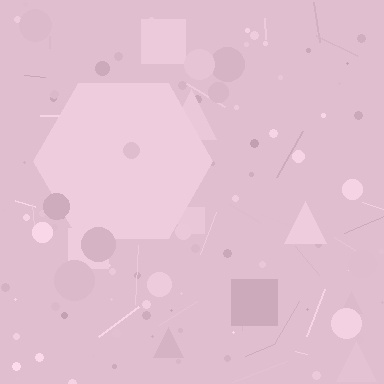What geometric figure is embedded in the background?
A hexagon is embedded in the background.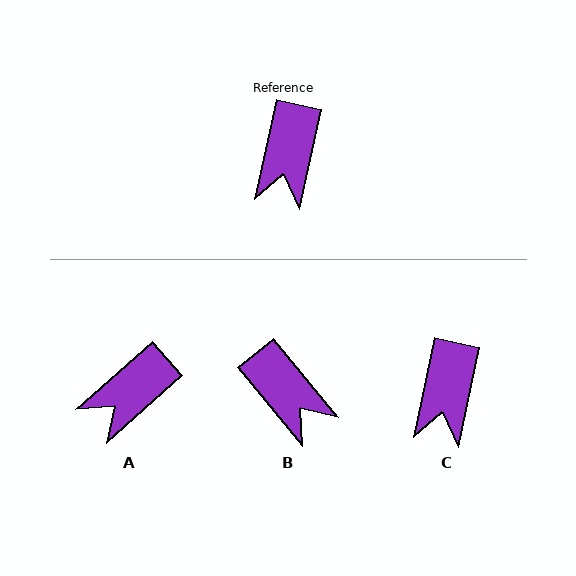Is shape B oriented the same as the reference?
No, it is off by about 51 degrees.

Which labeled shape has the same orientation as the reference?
C.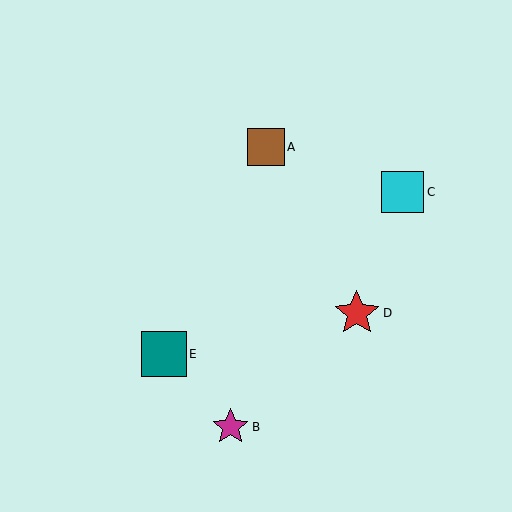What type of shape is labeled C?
Shape C is a cyan square.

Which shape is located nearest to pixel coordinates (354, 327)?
The red star (labeled D) at (357, 313) is nearest to that location.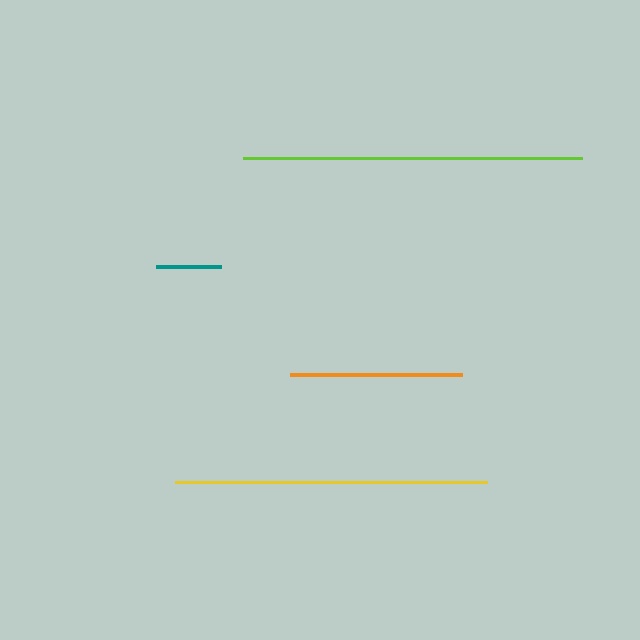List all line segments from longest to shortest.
From longest to shortest: lime, yellow, orange, teal.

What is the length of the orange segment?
The orange segment is approximately 172 pixels long.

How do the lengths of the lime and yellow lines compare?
The lime and yellow lines are approximately the same length.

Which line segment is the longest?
The lime line is the longest at approximately 339 pixels.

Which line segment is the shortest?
The teal line is the shortest at approximately 64 pixels.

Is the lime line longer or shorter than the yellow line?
The lime line is longer than the yellow line.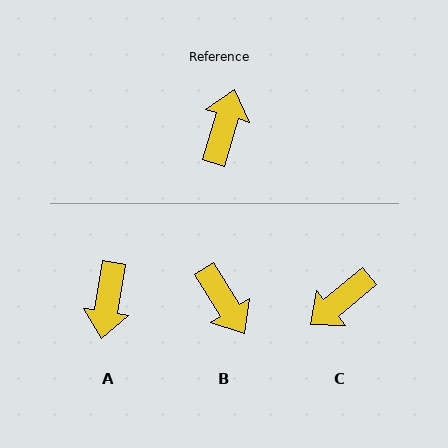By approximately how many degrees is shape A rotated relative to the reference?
Approximately 173 degrees clockwise.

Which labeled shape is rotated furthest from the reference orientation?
A, about 173 degrees away.